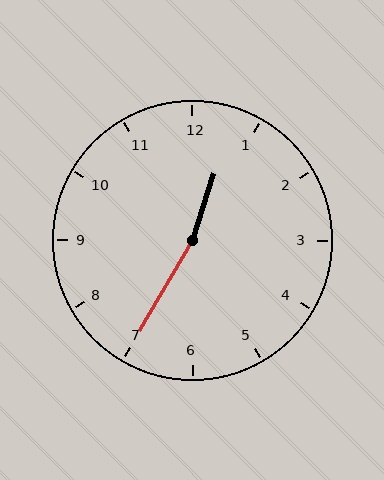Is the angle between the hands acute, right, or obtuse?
It is obtuse.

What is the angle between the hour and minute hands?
Approximately 168 degrees.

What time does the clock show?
12:35.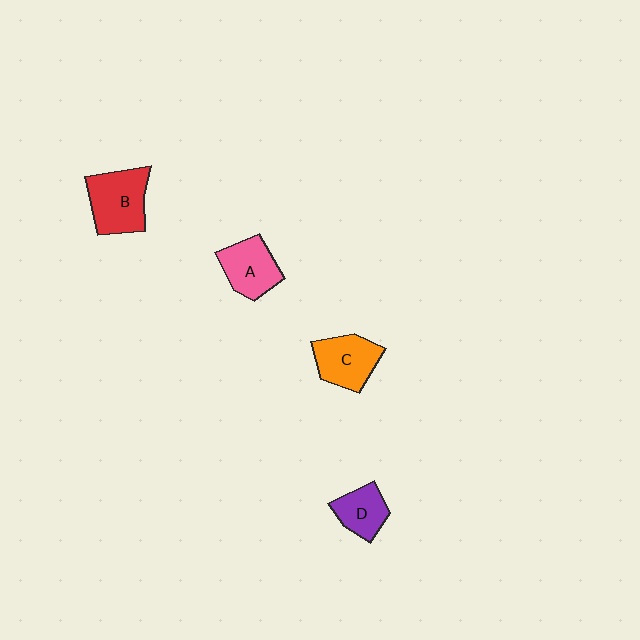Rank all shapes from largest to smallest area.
From largest to smallest: B (red), C (orange), A (pink), D (purple).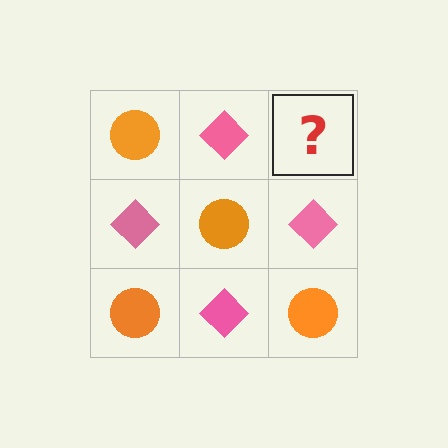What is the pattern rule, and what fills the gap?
The rule is that it alternates orange circle and pink diamond in a checkerboard pattern. The gap should be filled with an orange circle.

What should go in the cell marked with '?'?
The missing cell should contain an orange circle.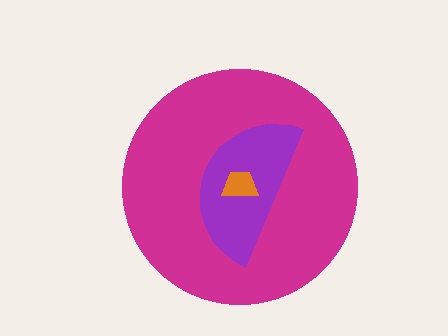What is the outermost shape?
The magenta circle.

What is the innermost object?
The orange trapezoid.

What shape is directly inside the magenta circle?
The purple semicircle.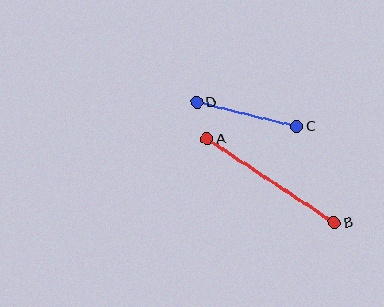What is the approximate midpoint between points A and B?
The midpoint is at approximately (271, 181) pixels.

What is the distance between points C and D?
The distance is approximately 103 pixels.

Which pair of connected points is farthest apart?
Points A and B are farthest apart.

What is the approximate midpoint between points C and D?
The midpoint is at approximately (247, 115) pixels.